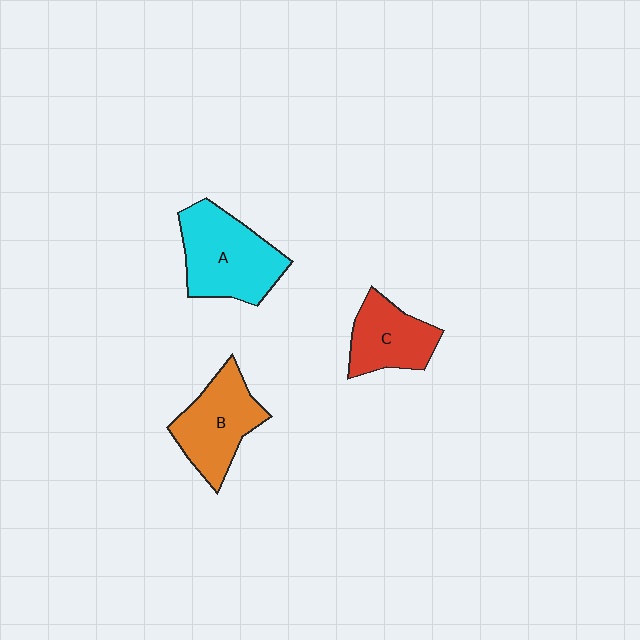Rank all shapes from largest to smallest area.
From largest to smallest: A (cyan), B (orange), C (red).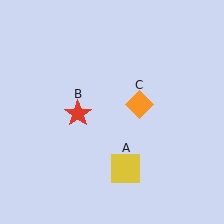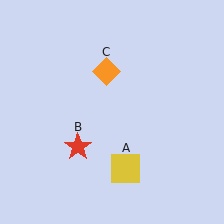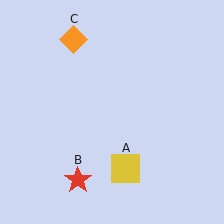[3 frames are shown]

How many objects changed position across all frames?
2 objects changed position: red star (object B), orange diamond (object C).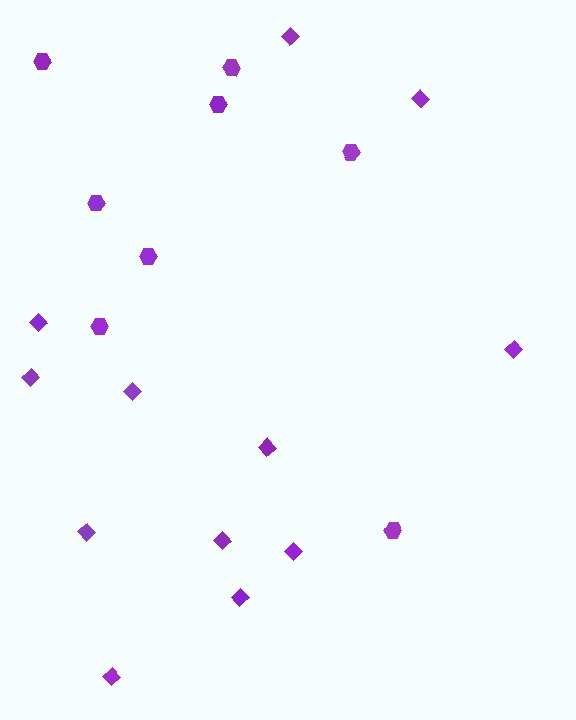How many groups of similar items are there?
There are 2 groups: one group of diamonds (12) and one group of hexagons (8).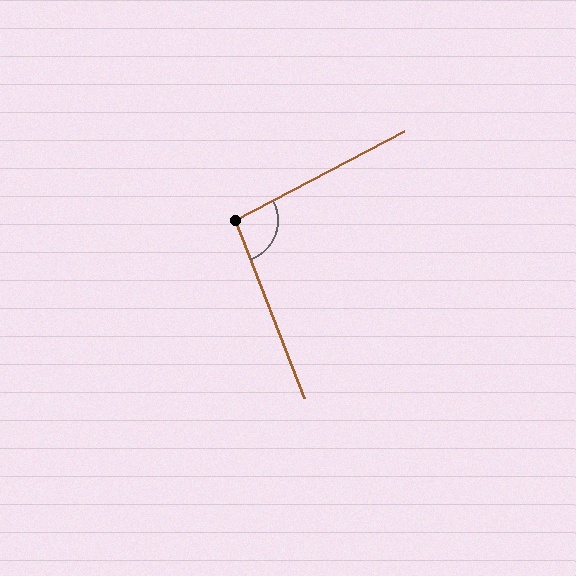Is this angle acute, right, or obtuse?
It is obtuse.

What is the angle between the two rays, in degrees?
Approximately 97 degrees.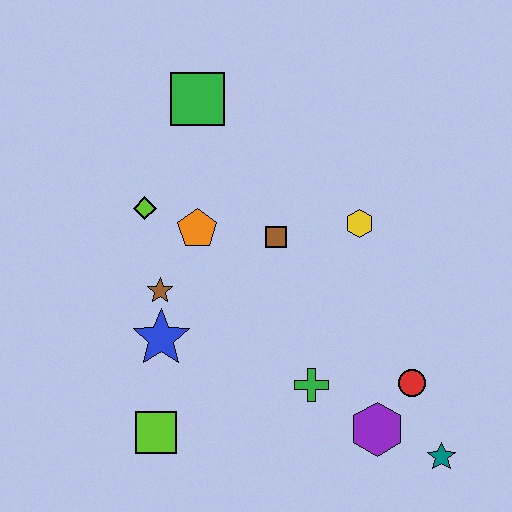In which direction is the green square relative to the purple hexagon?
The green square is above the purple hexagon.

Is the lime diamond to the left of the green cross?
Yes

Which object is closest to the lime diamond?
The orange pentagon is closest to the lime diamond.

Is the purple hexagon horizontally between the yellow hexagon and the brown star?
No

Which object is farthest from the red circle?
The green square is farthest from the red circle.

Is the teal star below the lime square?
Yes